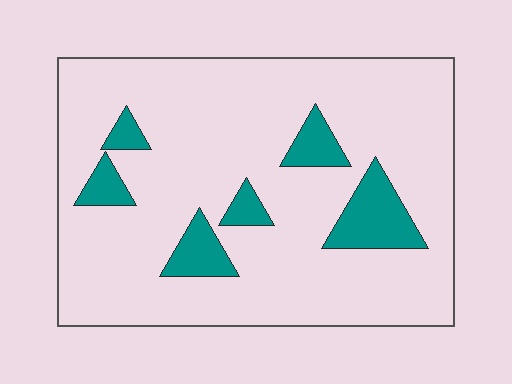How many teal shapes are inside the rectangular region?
6.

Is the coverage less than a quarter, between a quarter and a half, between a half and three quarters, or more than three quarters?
Less than a quarter.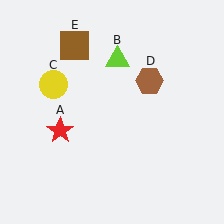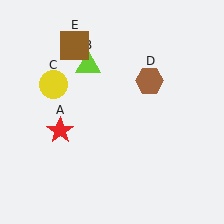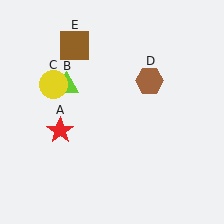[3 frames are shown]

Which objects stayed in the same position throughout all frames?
Red star (object A) and yellow circle (object C) and brown hexagon (object D) and brown square (object E) remained stationary.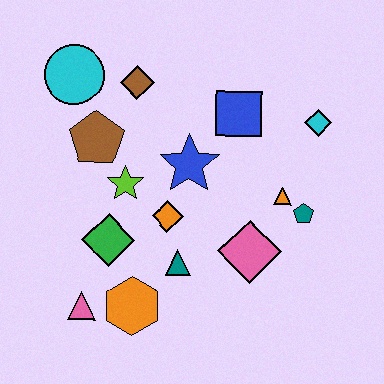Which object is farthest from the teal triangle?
The cyan circle is farthest from the teal triangle.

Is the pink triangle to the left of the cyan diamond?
Yes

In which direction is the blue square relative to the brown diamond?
The blue square is to the right of the brown diamond.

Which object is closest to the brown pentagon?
The lime star is closest to the brown pentagon.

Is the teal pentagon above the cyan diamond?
No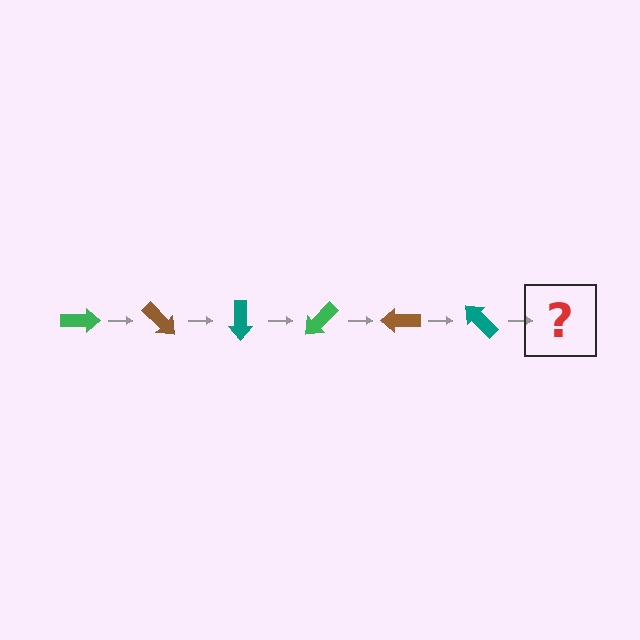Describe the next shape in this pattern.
It should be a green arrow, rotated 270 degrees from the start.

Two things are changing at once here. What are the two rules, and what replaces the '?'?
The two rules are that it rotates 45 degrees each step and the color cycles through green, brown, and teal. The '?' should be a green arrow, rotated 270 degrees from the start.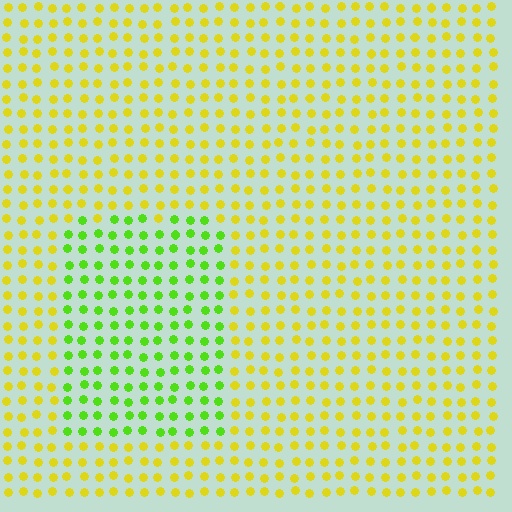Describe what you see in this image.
The image is filled with small yellow elements in a uniform arrangement. A rectangle-shaped region is visible where the elements are tinted to a slightly different hue, forming a subtle color boundary.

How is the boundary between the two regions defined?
The boundary is defined purely by a slight shift in hue (about 45 degrees). Spacing, size, and orientation are identical on both sides.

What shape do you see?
I see a rectangle.